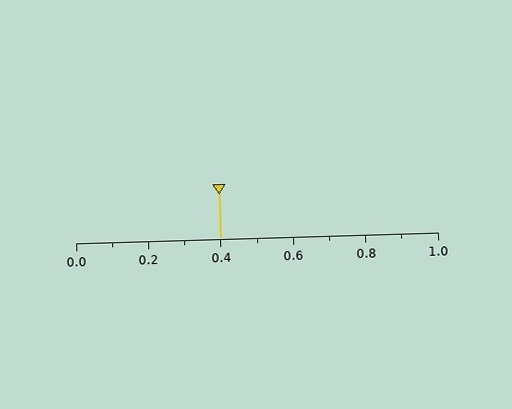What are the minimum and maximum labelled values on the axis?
The axis runs from 0.0 to 1.0.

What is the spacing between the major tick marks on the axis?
The major ticks are spaced 0.2 apart.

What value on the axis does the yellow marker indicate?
The marker indicates approximately 0.4.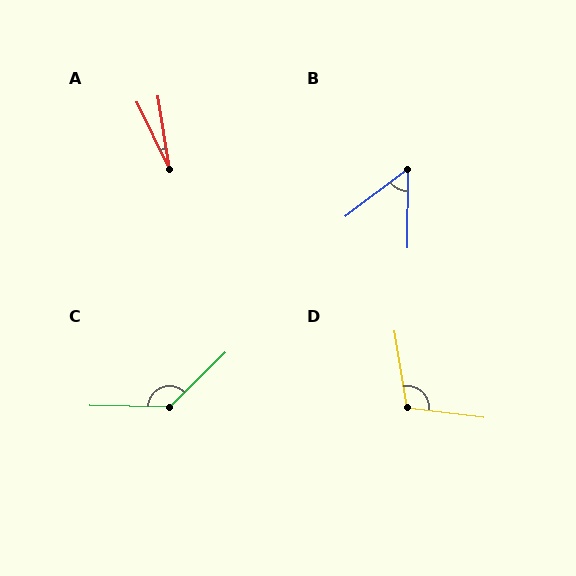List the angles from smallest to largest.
A (16°), B (52°), D (106°), C (135°).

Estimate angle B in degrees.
Approximately 52 degrees.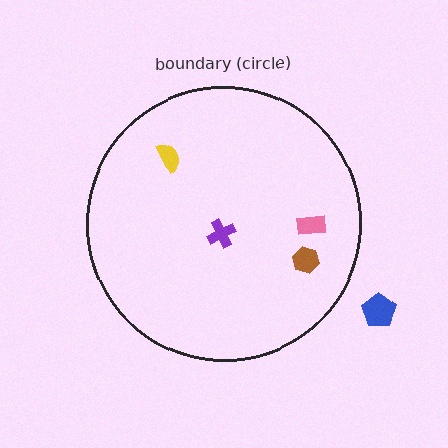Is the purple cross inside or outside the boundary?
Inside.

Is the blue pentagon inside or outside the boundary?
Outside.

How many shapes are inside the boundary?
4 inside, 1 outside.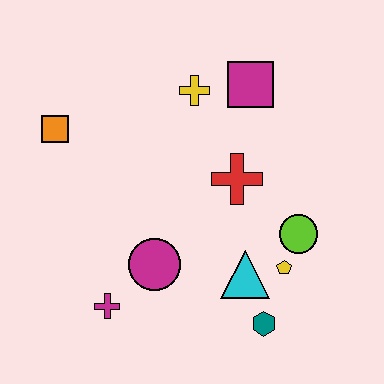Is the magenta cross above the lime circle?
No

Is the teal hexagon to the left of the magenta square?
No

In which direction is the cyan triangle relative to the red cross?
The cyan triangle is below the red cross.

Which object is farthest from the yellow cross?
The teal hexagon is farthest from the yellow cross.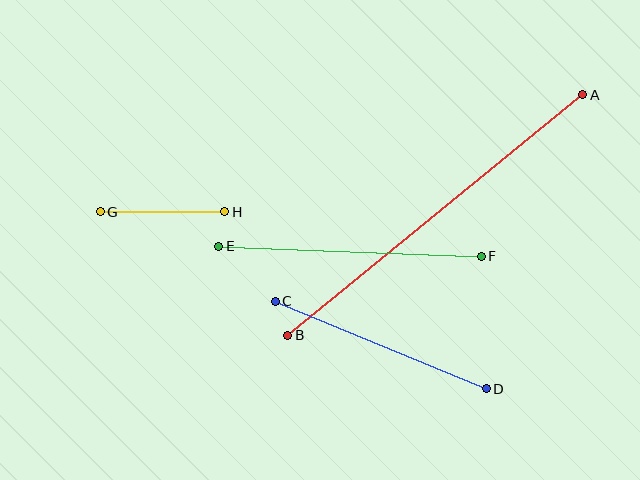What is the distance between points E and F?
The distance is approximately 263 pixels.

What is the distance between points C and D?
The distance is approximately 228 pixels.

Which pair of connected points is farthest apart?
Points A and B are farthest apart.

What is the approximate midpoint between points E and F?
The midpoint is at approximately (350, 251) pixels.